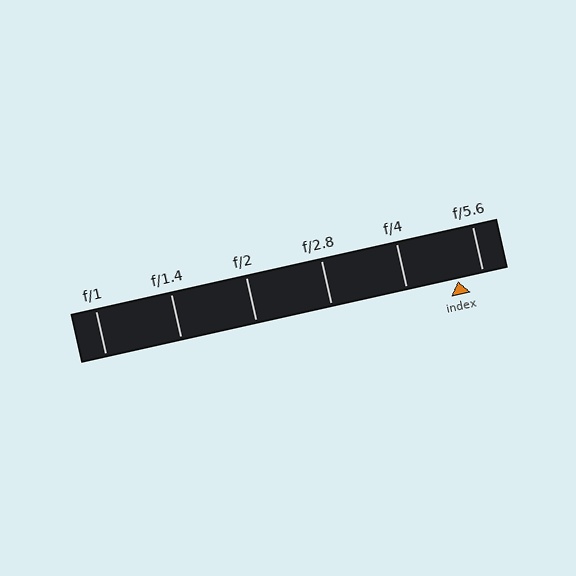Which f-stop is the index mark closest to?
The index mark is closest to f/5.6.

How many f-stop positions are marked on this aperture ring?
There are 6 f-stop positions marked.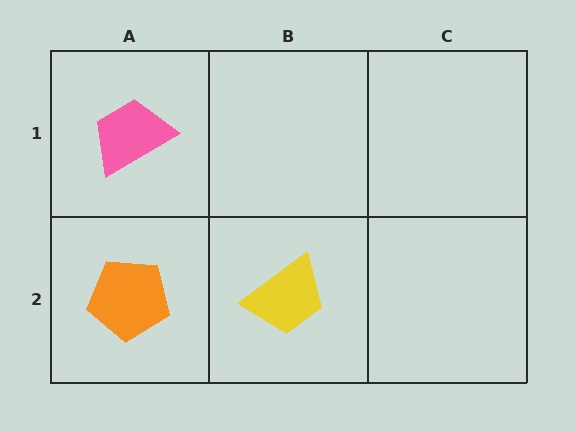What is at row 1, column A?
A pink trapezoid.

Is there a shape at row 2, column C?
No, that cell is empty.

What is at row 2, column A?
An orange pentagon.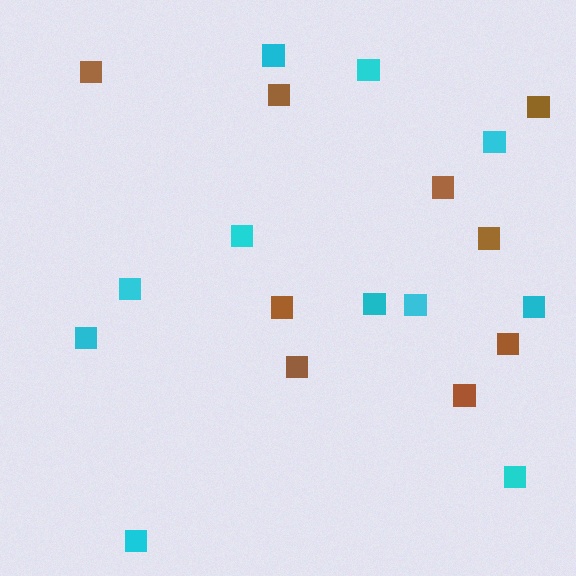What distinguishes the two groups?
There are 2 groups: one group of brown squares (9) and one group of cyan squares (11).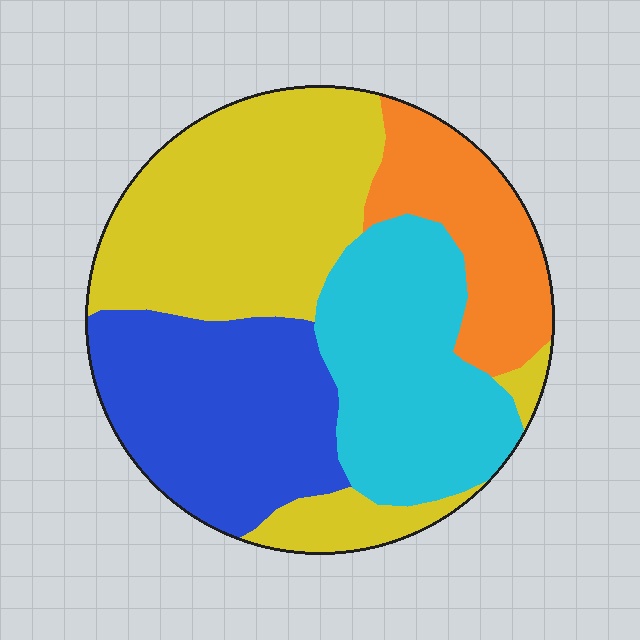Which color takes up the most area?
Yellow, at roughly 35%.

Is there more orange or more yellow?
Yellow.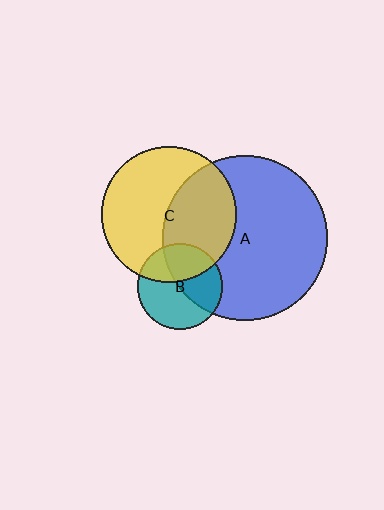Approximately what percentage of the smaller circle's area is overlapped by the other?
Approximately 35%.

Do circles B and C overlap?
Yes.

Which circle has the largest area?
Circle A (blue).